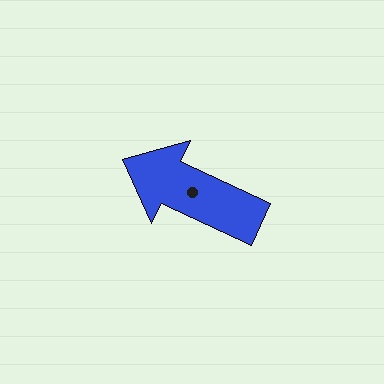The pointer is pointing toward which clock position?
Roughly 10 o'clock.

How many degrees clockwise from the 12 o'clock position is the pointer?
Approximately 295 degrees.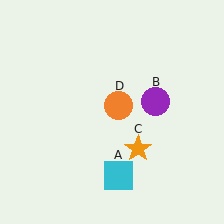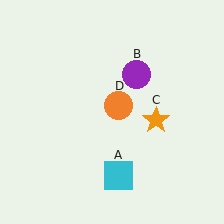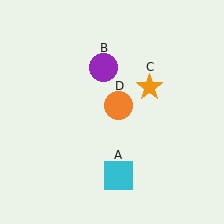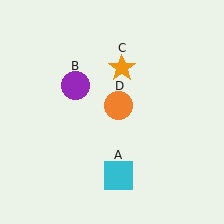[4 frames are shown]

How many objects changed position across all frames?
2 objects changed position: purple circle (object B), orange star (object C).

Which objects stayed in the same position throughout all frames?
Cyan square (object A) and orange circle (object D) remained stationary.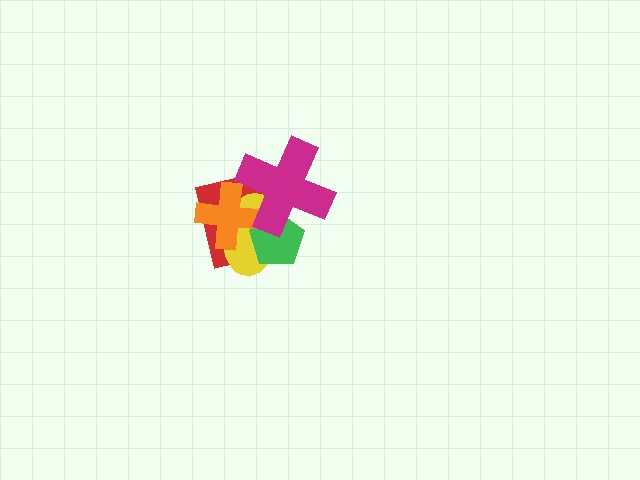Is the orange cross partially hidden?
Yes, it is partially covered by another shape.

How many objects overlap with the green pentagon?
4 objects overlap with the green pentagon.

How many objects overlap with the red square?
4 objects overlap with the red square.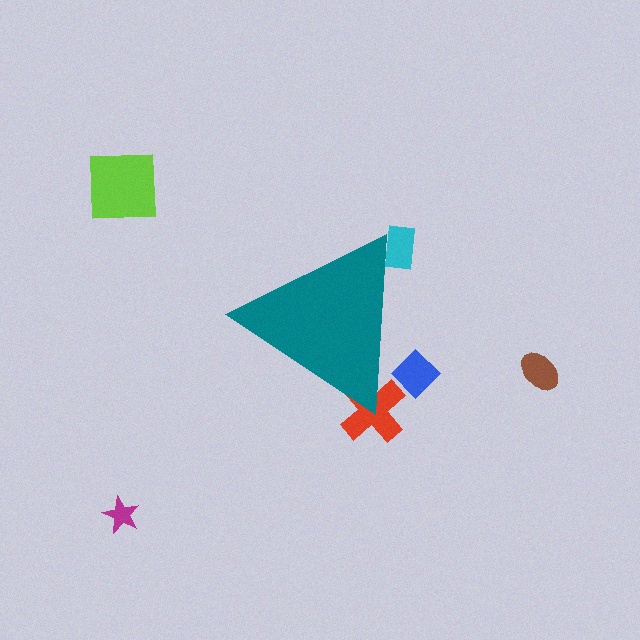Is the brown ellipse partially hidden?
No, the brown ellipse is fully visible.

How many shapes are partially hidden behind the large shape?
3 shapes are partially hidden.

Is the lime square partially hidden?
No, the lime square is fully visible.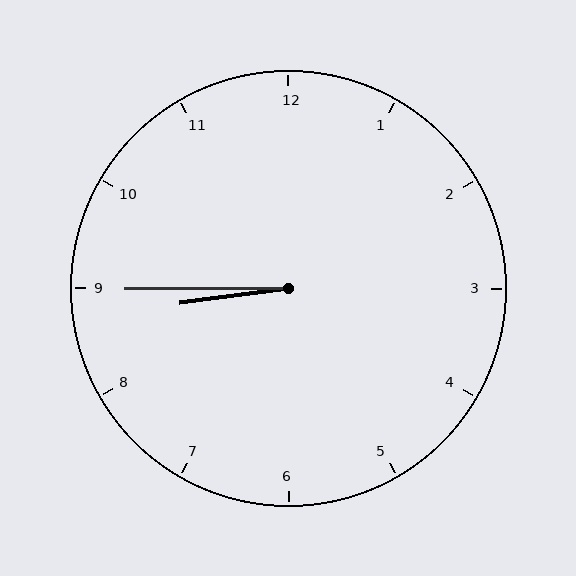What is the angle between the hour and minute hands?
Approximately 8 degrees.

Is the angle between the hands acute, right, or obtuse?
It is acute.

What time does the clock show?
8:45.